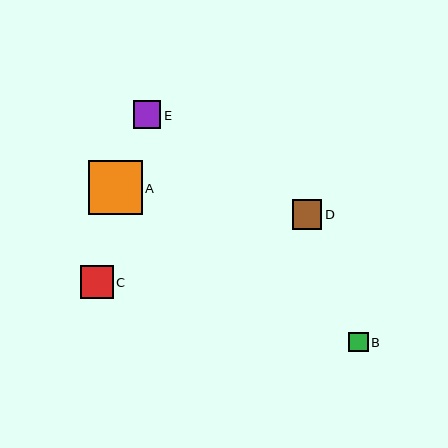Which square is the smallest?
Square B is the smallest with a size of approximately 20 pixels.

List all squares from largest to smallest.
From largest to smallest: A, C, D, E, B.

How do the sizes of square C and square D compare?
Square C and square D are approximately the same size.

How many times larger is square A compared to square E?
Square A is approximately 1.9 times the size of square E.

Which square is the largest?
Square A is the largest with a size of approximately 53 pixels.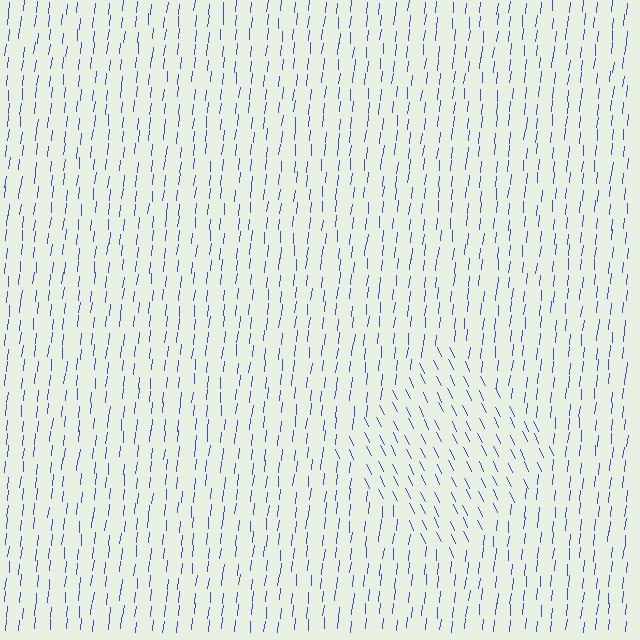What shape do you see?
I see a diamond.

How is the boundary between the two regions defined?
The boundary is defined purely by a change in line orientation (approximately 31 degrees difference). All lines are the same color and thickness.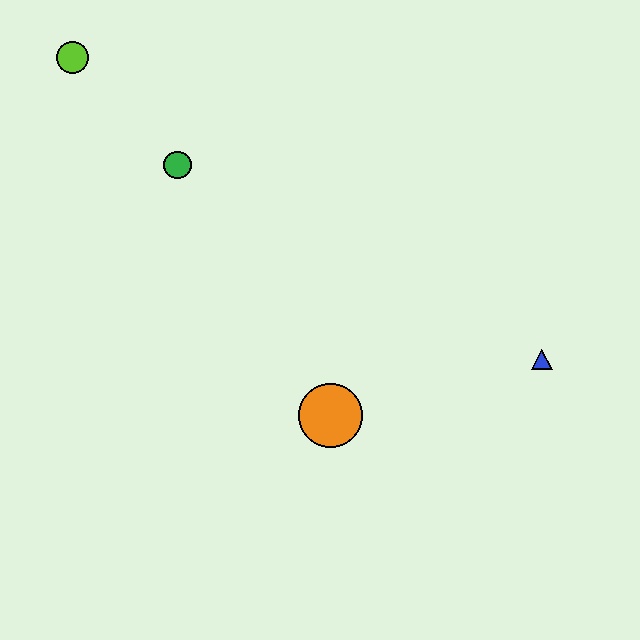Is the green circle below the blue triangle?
No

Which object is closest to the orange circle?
The blue triangle is closest to the orange circle.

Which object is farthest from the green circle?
The blue triangle is farthest from the green circle.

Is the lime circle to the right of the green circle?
No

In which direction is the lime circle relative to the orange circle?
The lime circle is above the orange circle.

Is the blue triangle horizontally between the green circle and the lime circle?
No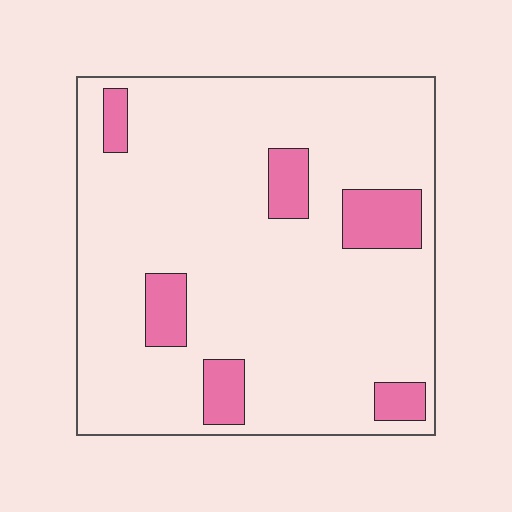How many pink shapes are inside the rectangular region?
6.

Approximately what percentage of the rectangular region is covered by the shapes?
Approximately 15%.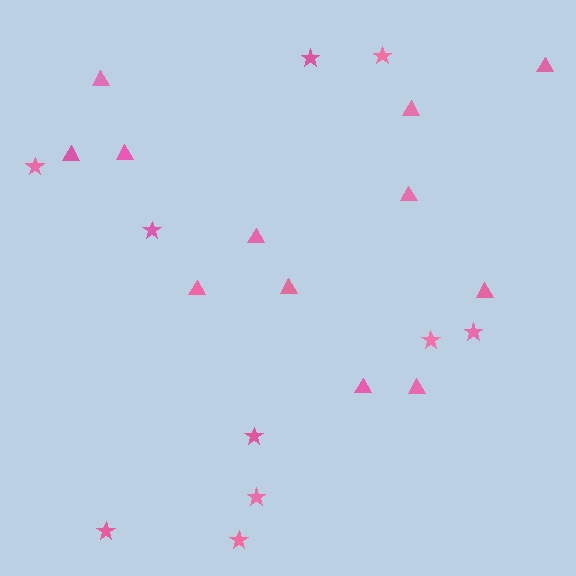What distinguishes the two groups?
There are 2 groups: one group of triangles (12) and one group of stars (10).